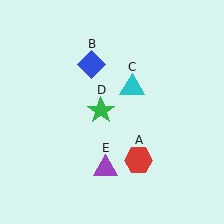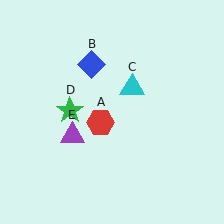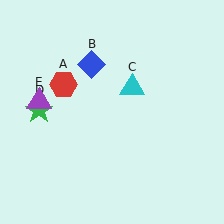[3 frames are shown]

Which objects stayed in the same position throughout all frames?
Blue diamond (object B) and cyan triangle (object C) remained stationary.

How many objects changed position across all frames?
3 objects changed position: red hexagon (object A), green star (object D), purple triangle (object E).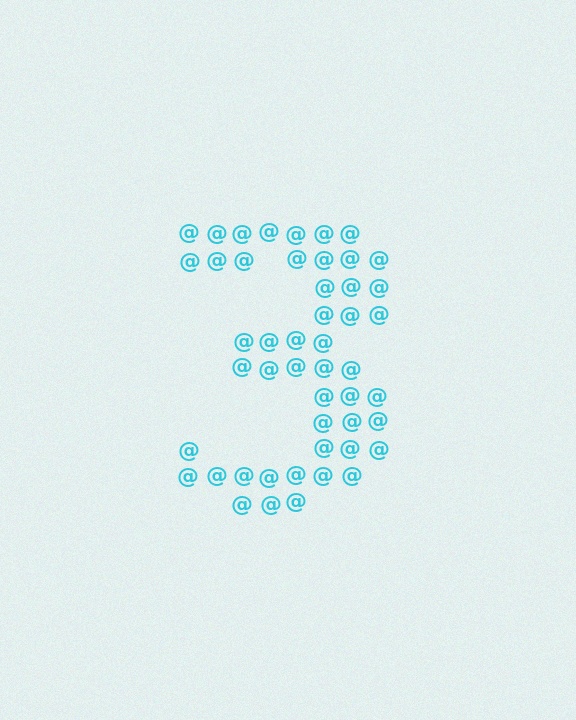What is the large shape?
The large shape is the digit 3.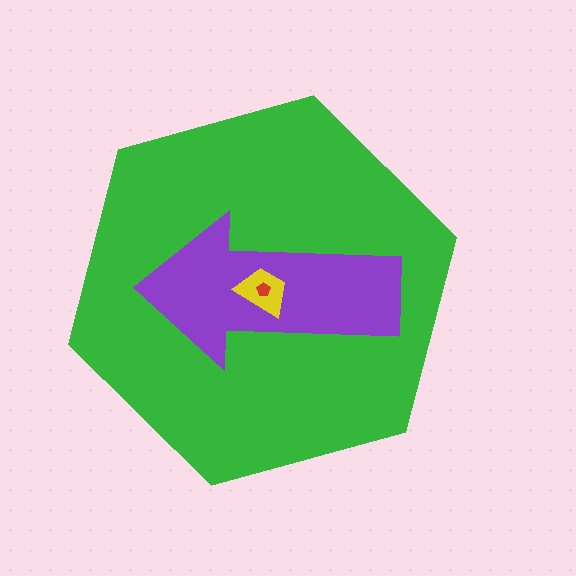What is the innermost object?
The red pentagon.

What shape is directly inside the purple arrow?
The yellow trapezoid.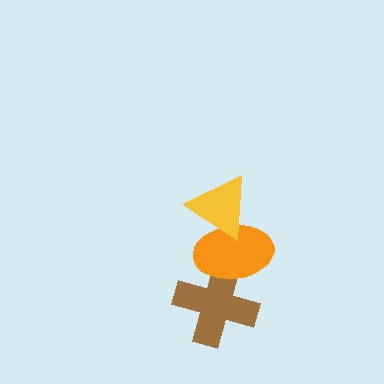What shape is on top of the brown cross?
The orange ellipse is on top of the brown cross.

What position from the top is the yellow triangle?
The yellow triangle is 1st from the top.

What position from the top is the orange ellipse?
The orange ellipse is 2nd from the top.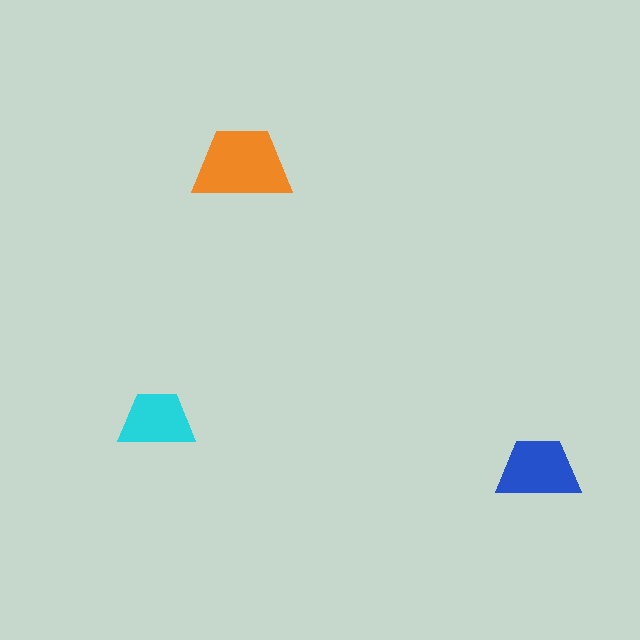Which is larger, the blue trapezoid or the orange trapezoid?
The orange one.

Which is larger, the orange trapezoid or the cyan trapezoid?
The orange one.